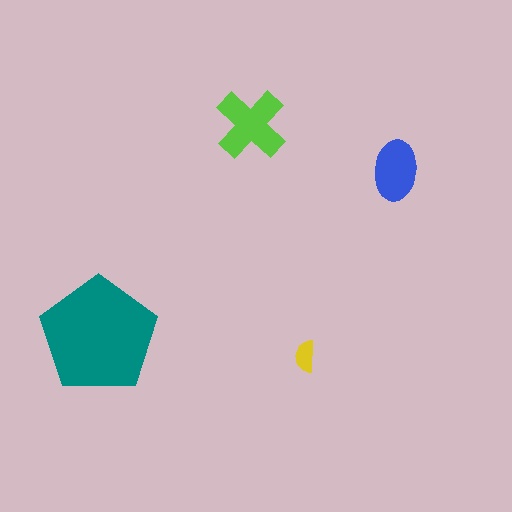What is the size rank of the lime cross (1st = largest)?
2nd.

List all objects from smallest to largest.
The yellow semicircle, the blue ellipse, the lime cross, the teal pentagon.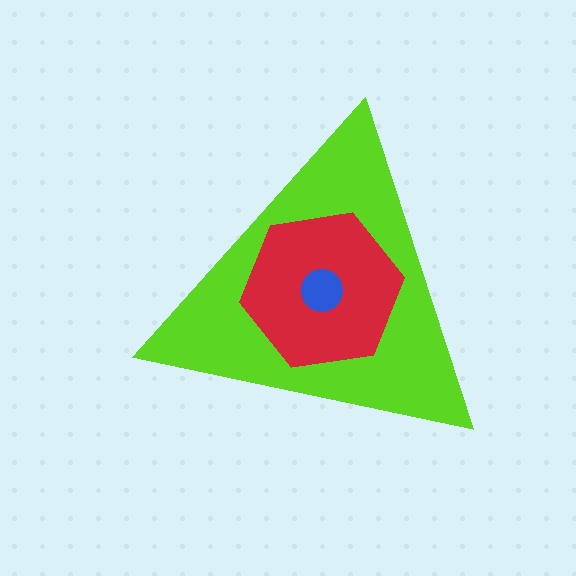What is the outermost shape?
The lime triangle.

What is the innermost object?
The blue circle.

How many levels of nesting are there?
3.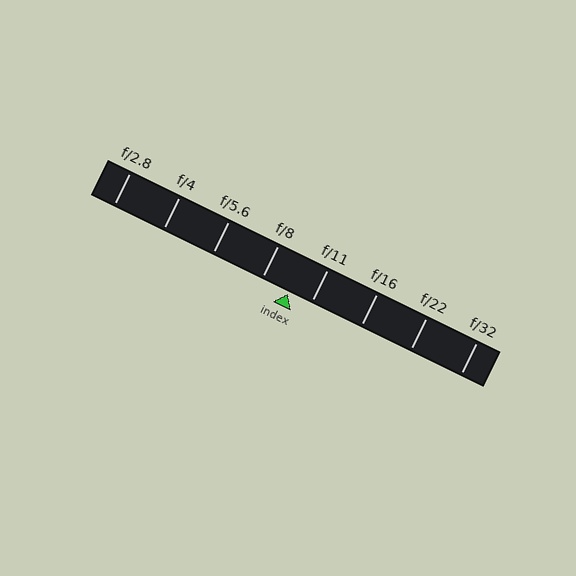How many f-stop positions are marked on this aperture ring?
There are 8 f-stop positions marked.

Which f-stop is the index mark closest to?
The index mark is closest to f/11.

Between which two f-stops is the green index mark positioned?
The index mark is between f/8 and f/11.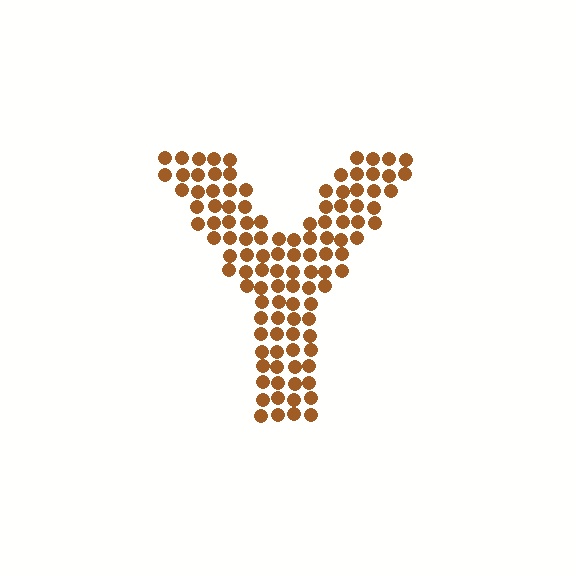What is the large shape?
The large shape is the letter Y.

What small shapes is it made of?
It is made of small circles.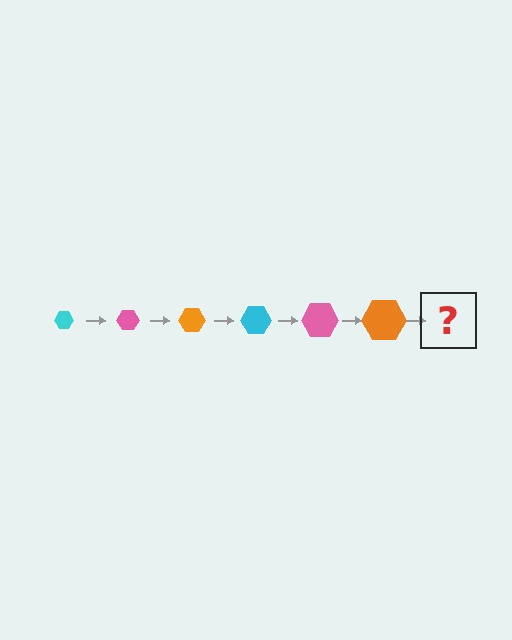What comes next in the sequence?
The next element should be a cyan hexagon, larger than the previous one.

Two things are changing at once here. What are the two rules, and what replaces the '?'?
The two rules are that the hexagon grows larger each step and the color cycles through cyan, pink, and orange. The '?' should be a cyan hexagon, larger than the previous one.